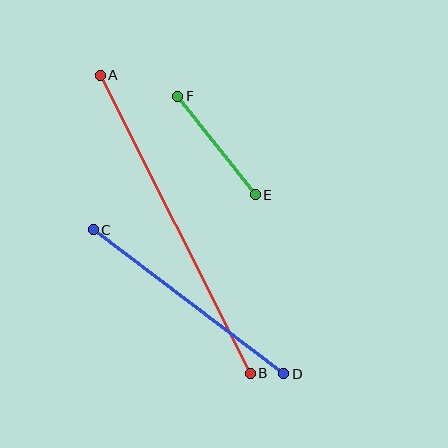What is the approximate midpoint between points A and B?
The midpoint is at approximately (175, 224) pixels.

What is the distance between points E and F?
The distance is approximately 125 pixels.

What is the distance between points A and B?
The distance is approximately 334 pixels.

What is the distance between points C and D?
The distance is approximately 239 pixels.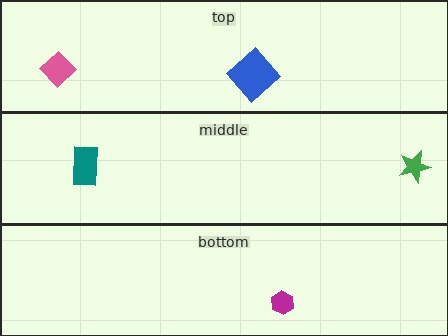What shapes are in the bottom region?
The magenta hexagon.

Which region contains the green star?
The middle region.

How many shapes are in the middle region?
2.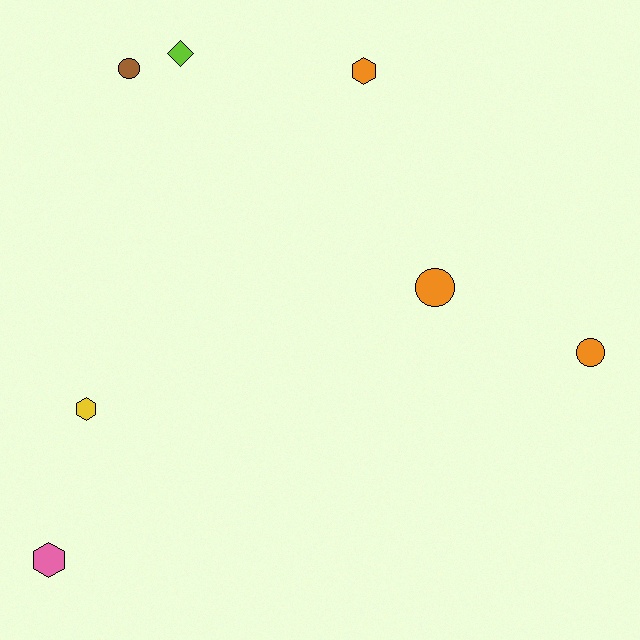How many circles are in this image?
There are 3 circles.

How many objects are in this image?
There are 7 objects.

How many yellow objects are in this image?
There is 1 yellow object.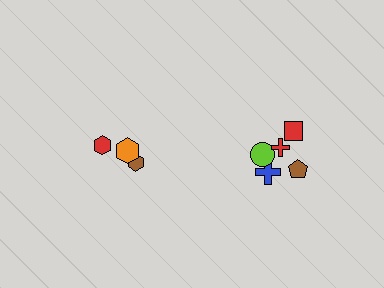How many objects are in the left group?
There are 3 objects.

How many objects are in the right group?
There are 5 objects.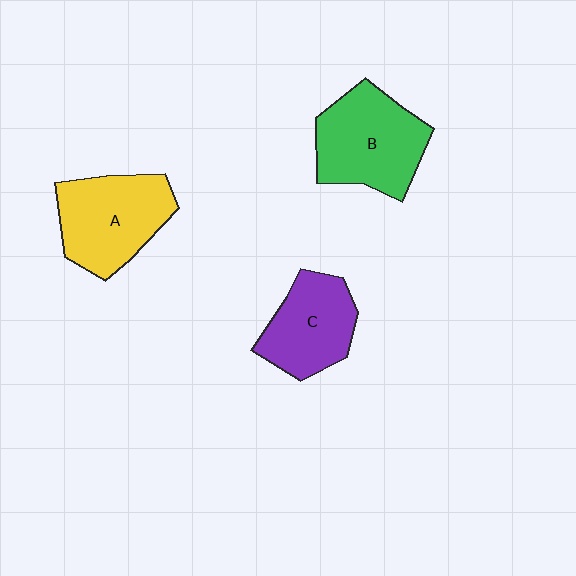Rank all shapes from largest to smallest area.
From largest to smallest: B (green), A (yellow), C (purple).